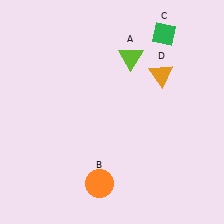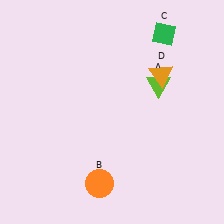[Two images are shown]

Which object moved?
The lime triangle (A) moved right.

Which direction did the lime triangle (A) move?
The lime triangle (A) moved right.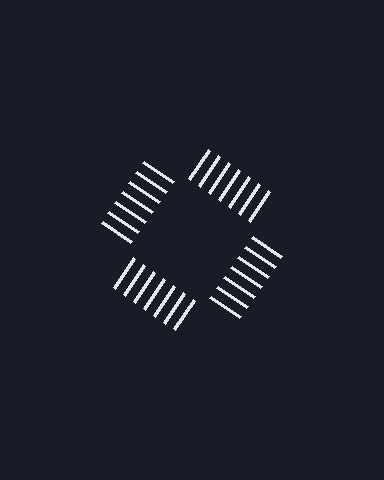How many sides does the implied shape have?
4 sides — the line-ends trace a square.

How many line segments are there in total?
28 — 7 along each of the 4 edges.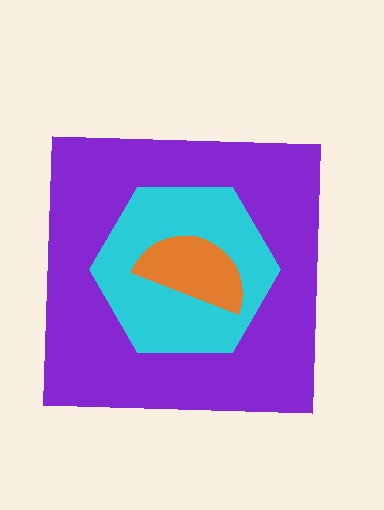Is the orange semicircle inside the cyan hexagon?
Yes.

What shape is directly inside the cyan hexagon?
The orange semicircle.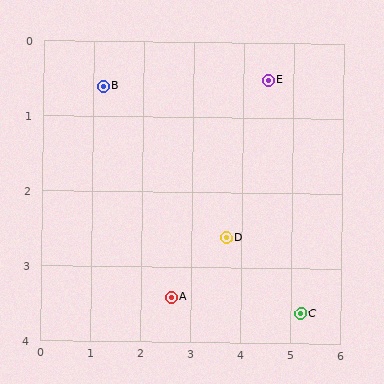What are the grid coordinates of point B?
Point B is at approximately (1.2, 0.6).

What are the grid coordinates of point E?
Point E is at approximately (4.5, 0.5).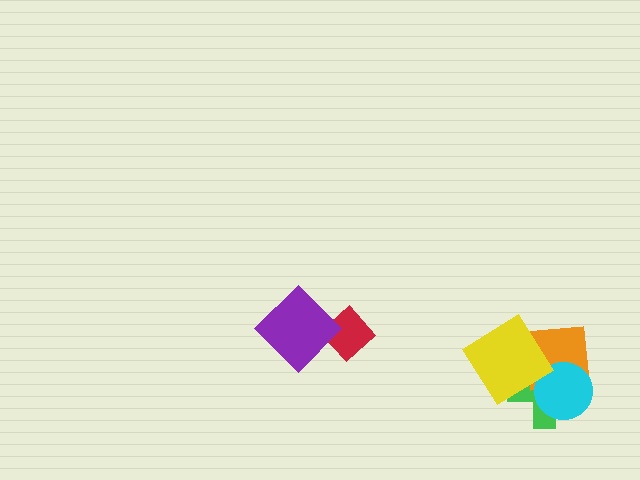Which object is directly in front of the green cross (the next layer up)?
The orange square is directly in front of the green cross.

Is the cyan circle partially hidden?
Yes, it is partially covered by another shape.